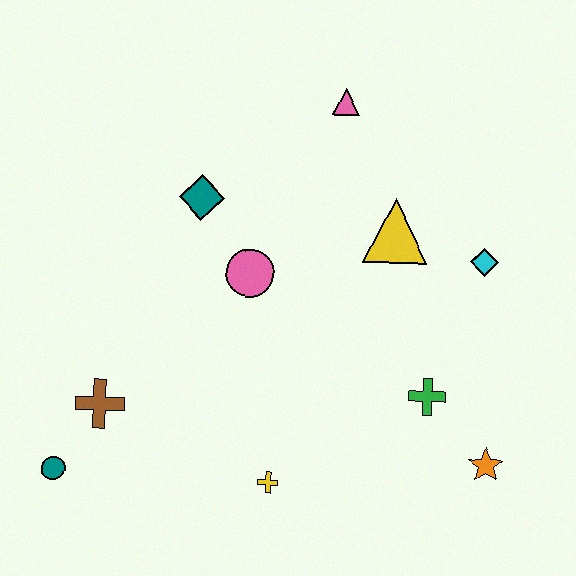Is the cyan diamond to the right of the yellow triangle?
Yes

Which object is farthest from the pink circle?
The orange star is farthest from the pink circle.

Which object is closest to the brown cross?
The teal circle is closest to the brown cross.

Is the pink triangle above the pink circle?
Yes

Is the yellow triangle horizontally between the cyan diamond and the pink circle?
Yes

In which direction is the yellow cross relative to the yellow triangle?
The yellow cross is below the yellow triangle.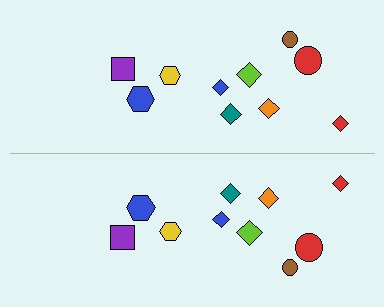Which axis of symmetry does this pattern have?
The pattern has a horizontal axis of symmetry running through the center of the image.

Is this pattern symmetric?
Yes, this pattern has bilateral (reflection) symmetry.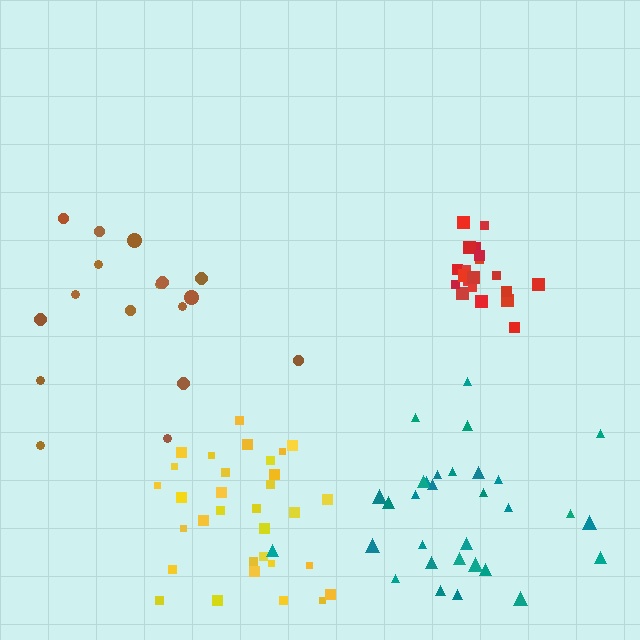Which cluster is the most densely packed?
Red.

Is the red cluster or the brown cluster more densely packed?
Red.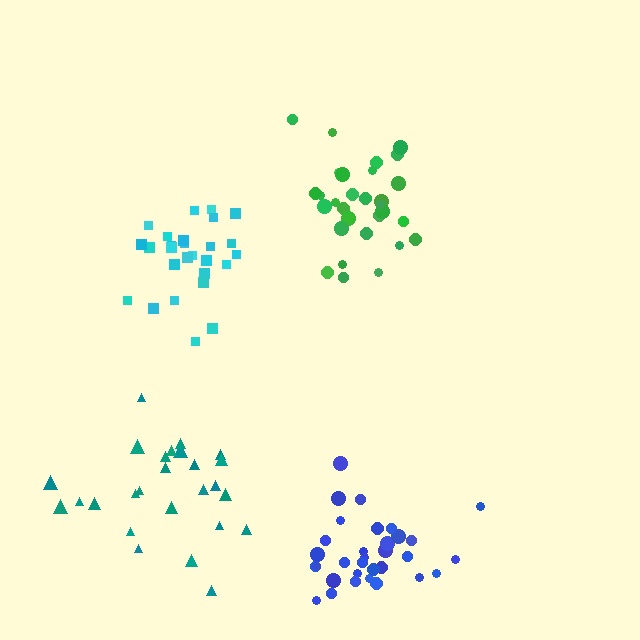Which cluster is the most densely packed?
Blue.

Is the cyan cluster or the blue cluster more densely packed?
Blue.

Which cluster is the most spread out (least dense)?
Teal.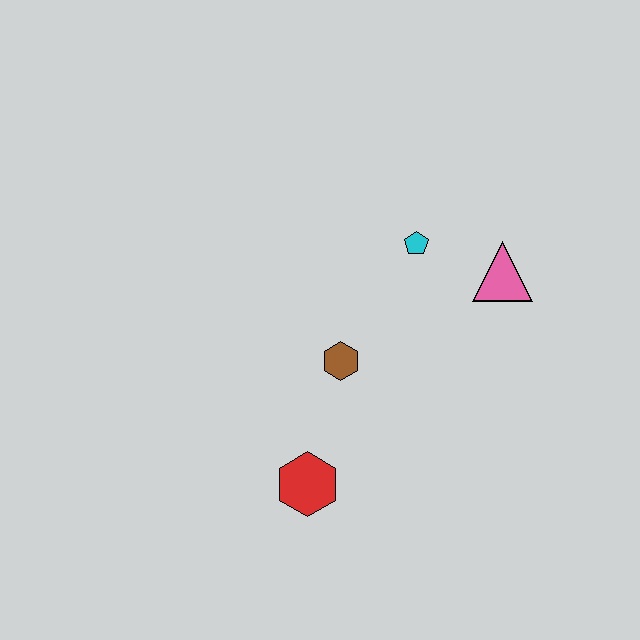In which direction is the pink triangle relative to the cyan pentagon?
The pink triangle is to the right of the cyan pentagon.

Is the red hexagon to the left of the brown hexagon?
Yes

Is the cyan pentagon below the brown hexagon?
No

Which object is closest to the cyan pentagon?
The pink triangle is closest to the cyan pentagon.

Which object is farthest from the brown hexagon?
The pink triangle is farthest from the brown hexagon.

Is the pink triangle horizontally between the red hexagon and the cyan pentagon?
No